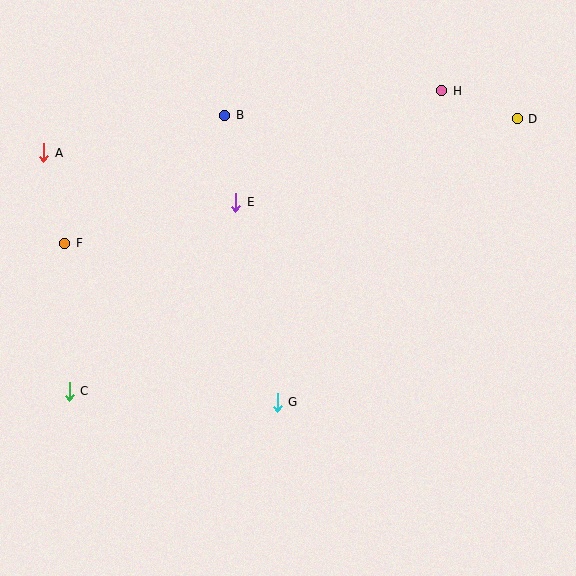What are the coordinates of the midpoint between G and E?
The midpoint between G and E is at (256, 302).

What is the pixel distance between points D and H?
The distance between D and H is 81 pixels.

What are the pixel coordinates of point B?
Point B is at (225, 115).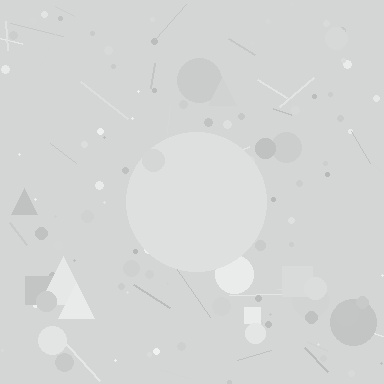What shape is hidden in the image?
A circle is hidden in the image.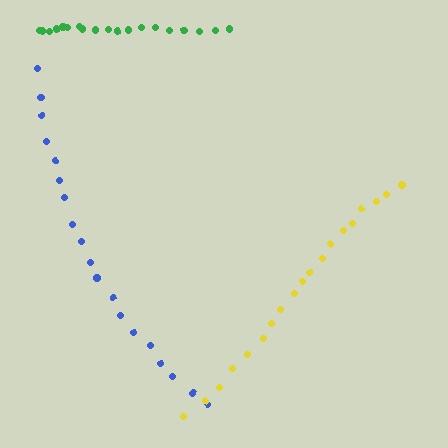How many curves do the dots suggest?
There are 3 distinct paths.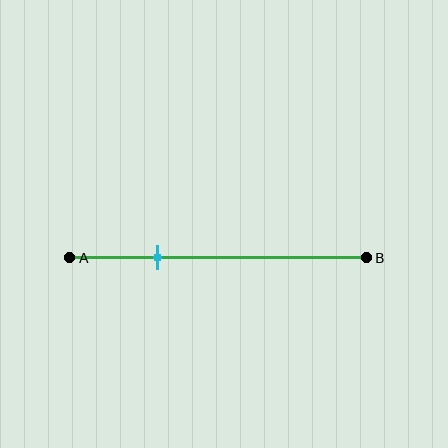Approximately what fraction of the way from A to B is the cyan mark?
The cyan mark is approximately 30% of the way from A to B.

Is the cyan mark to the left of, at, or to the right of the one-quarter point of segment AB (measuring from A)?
The cyan mark is to the right of the one-quarter point of segment AB.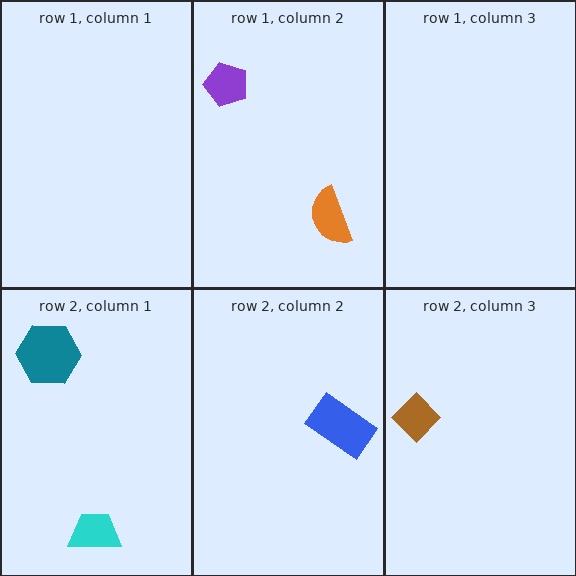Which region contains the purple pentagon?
The row 1, column 2 region.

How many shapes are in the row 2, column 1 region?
2.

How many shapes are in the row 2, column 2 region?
1.